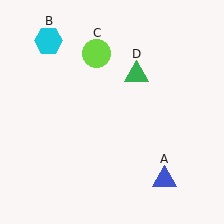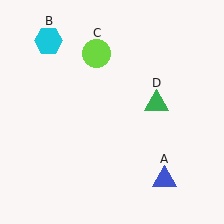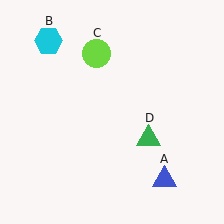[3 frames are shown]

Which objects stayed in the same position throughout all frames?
Blue triangle (object A) and cyan hexagon (object B) and lime circle (object C) remained stationary.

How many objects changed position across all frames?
1 object changed position: green triangle (object D).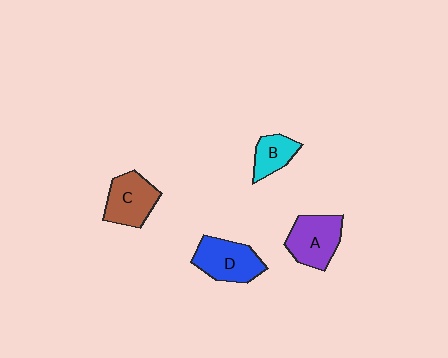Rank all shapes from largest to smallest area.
From largest to smallest: D (blue), A (purple), C (brown), B (cyan).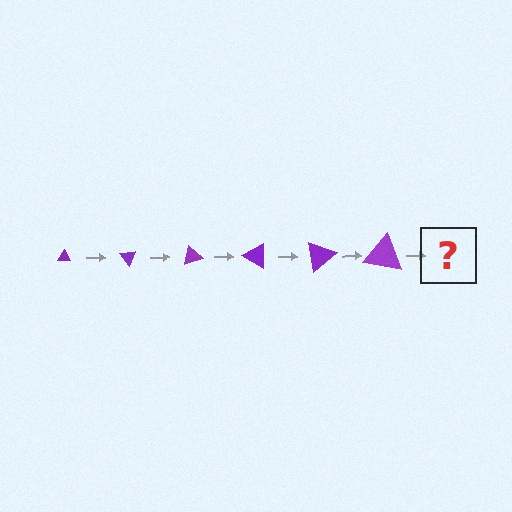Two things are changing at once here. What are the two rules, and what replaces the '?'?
The two rules are that the triangle grows larger each step and it rotates 50 degrees each step. The '?' should be a triangle, larger than the previous one and rotated 300 degrees from the start.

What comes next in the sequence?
The next element should be a triangle, larger than the previous one and rotated 300 degrees from the start.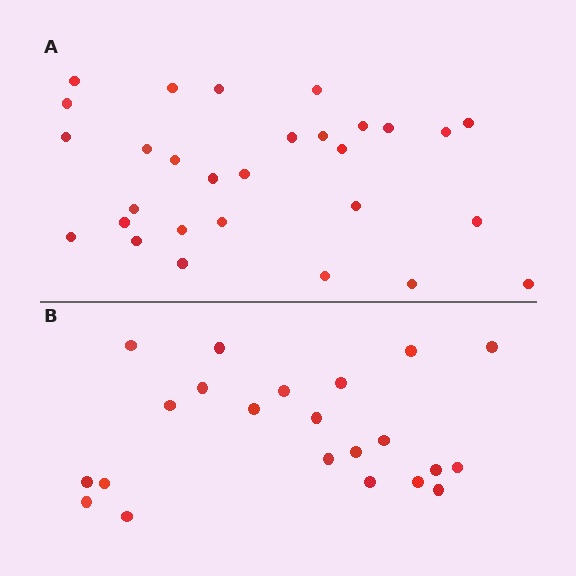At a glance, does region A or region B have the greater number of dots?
Region A (the top region) has more dots.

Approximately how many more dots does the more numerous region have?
Region A has roughly 8 or so more dots than region B.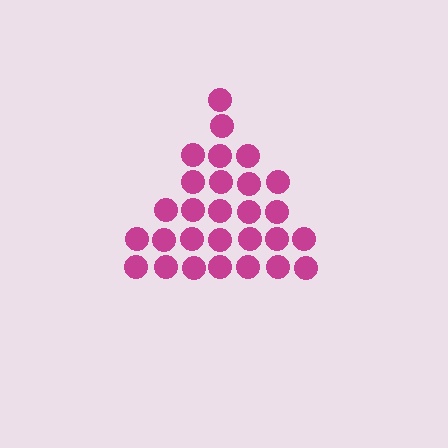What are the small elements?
The small elements are circles.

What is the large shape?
The large shape is a triangle.